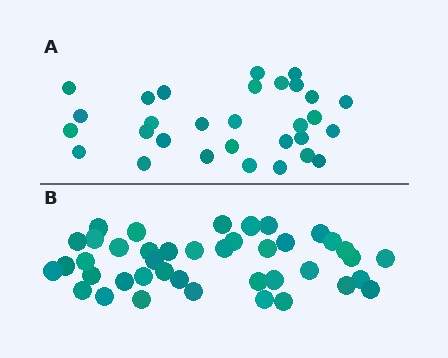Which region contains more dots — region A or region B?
Region B (the bottom region) has more dots.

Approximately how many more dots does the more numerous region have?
Region B has roughly 12 or so more dots than region A.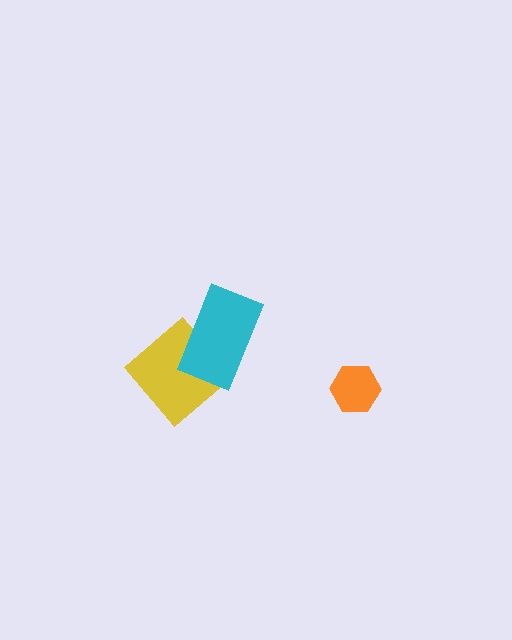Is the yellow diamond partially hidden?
Yes, it is partially covered by another shape.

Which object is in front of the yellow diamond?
The cyan rectangle is in front of the yellow diamond.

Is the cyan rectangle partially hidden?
No, no other shape covers it.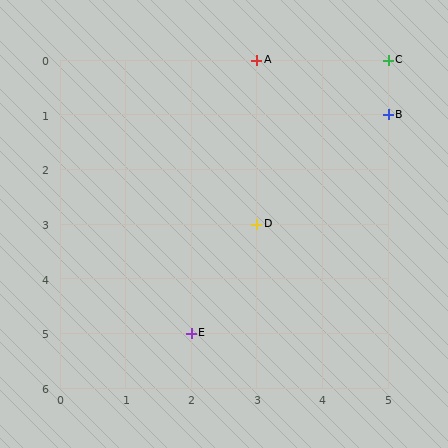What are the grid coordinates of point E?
Point E is at grid coordinates (2, 5).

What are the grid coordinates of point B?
Point B is at grid coordinates (5, 1).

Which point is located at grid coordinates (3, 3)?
Point D is at (3, 3).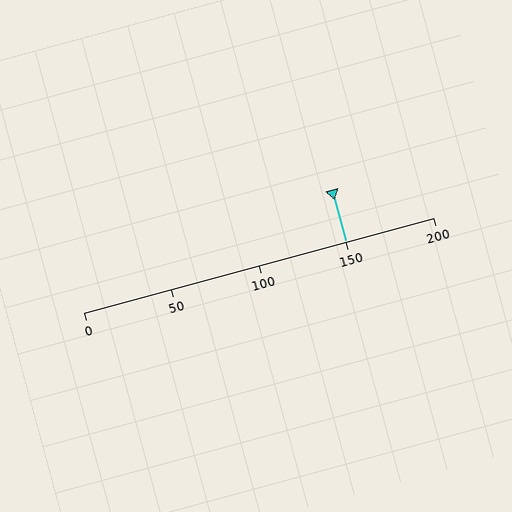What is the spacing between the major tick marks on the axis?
The major ticks are spaced 50 apart.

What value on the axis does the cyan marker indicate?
The marker indicates approximately 150.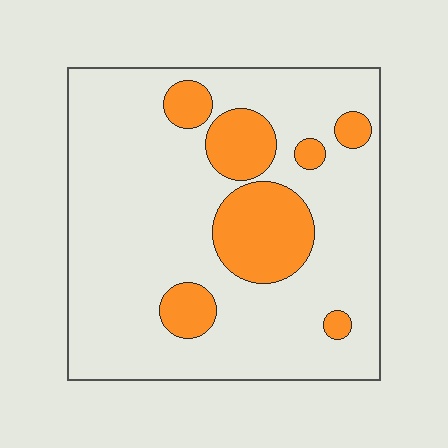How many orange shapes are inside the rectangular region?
7.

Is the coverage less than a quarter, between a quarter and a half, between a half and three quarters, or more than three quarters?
Less than a quarter.